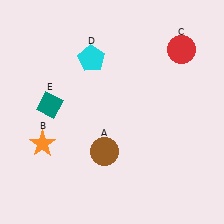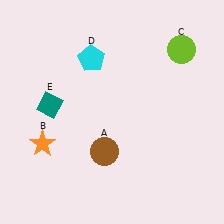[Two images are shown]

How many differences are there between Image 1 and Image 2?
There is 1 difference between the two images.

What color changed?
The circle (C) changed from red in Image 1 to lime in Image 2.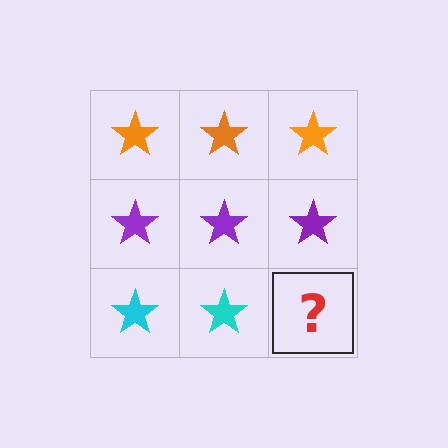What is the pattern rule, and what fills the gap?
The rule is that each row has a consistent color. The gap should be filled with a cyan star.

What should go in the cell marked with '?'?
The missing cell should contain a cyan star.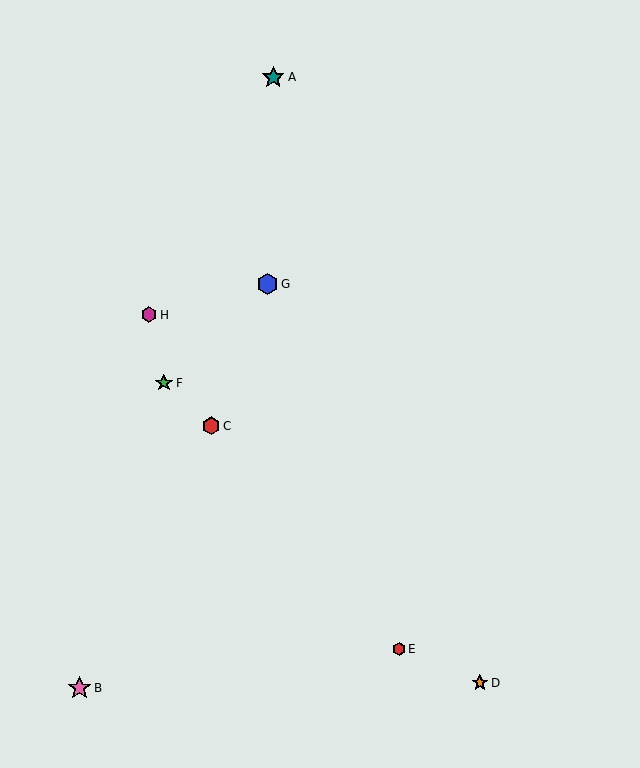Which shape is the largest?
The pink star (labeled B) is the largest.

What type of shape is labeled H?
Shape H is a magenta hexagon.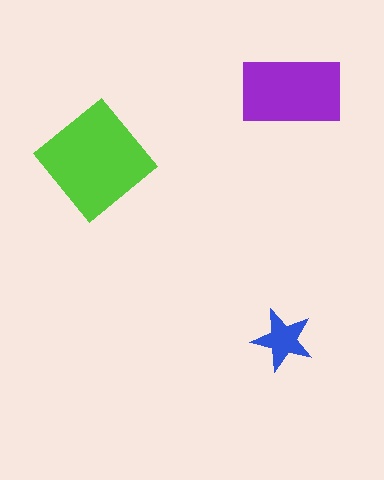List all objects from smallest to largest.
The blue star, the purple rectangle, the lime diamond.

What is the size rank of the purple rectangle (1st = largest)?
2nd.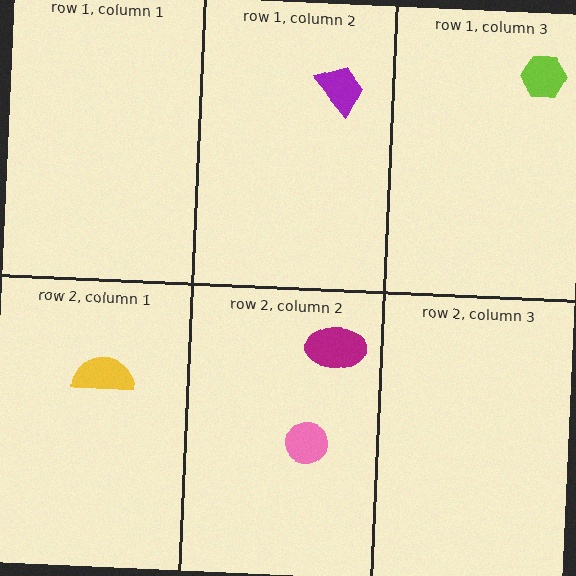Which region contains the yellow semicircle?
The row 2, column 1 region.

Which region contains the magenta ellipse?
The row 2, column 2 region.